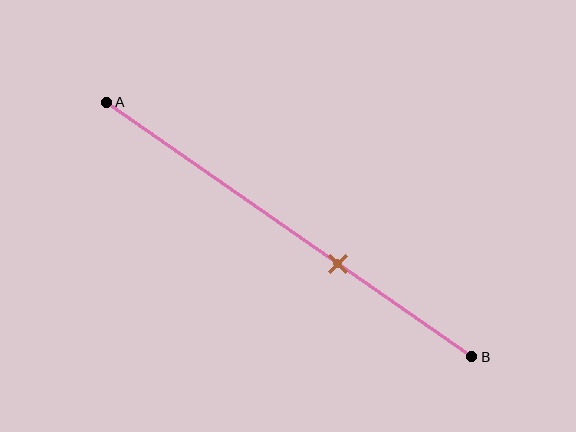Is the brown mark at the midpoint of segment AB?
No, the mark is at about 65% from A, not at the 50% midpoint.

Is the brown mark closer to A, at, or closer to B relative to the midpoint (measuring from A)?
The brown mark is closer to point B than the midpoint of segment AB.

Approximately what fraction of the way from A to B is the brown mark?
The brown mark is approximately 65% of the way from A to B.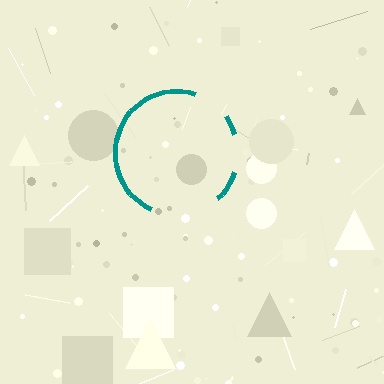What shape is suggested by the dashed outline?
The dashed outline suggests a circle.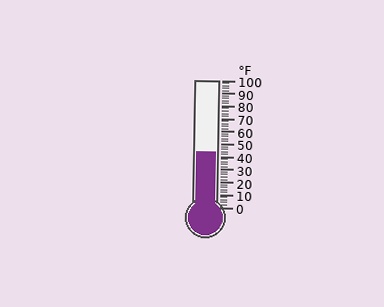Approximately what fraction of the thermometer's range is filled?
The thermometer is filled to approximately 45% of its range.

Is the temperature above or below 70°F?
The temperature is below 70°F.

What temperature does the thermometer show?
The thermometer shows approximately 44°F.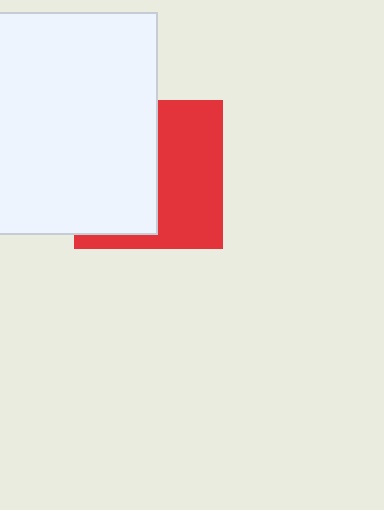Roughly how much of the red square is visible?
About half of it is visible (roughly 49%).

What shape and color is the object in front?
The object in front is a white rectangle.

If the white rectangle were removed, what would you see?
You would see the complete red square.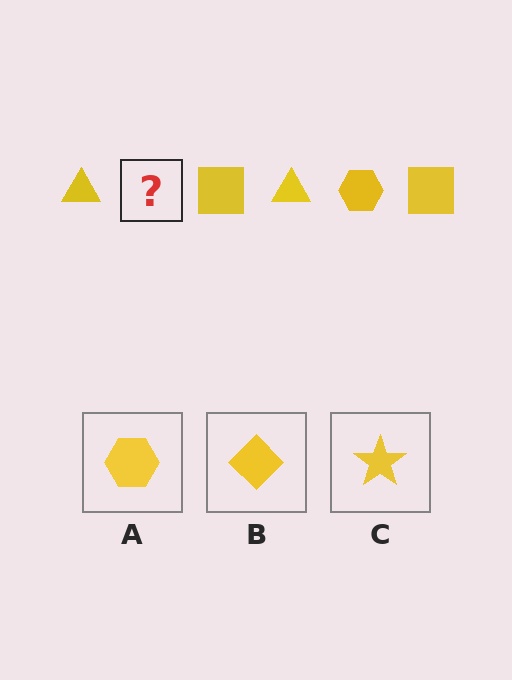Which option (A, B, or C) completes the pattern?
A.